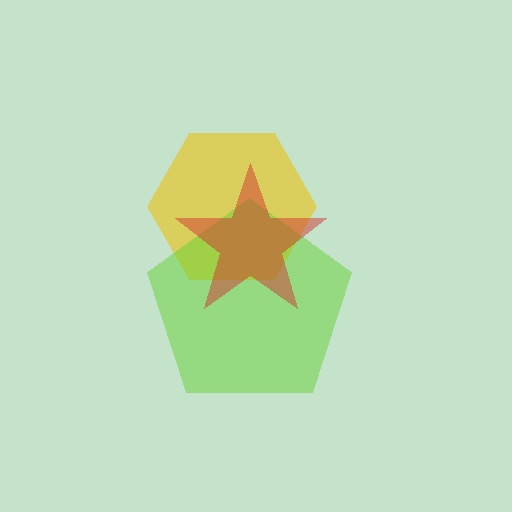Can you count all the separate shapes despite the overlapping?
Yes, there are 3 separate shapes.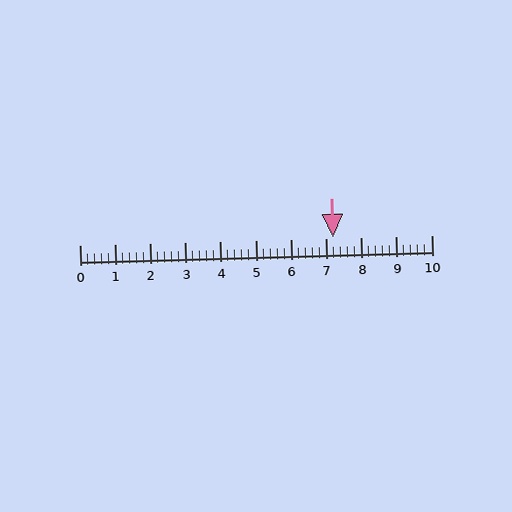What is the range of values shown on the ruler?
The ruler shows values from 0 to 10.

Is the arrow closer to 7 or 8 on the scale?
The arrow is closer to 7.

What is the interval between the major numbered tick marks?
The major tick marks are spaced 1 units apart.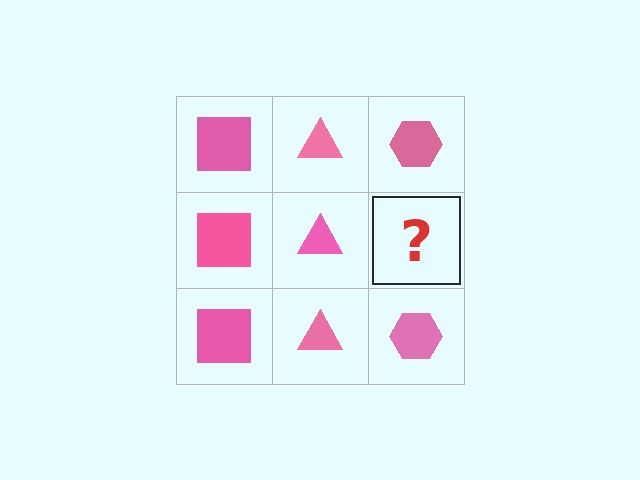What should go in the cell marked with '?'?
The missing cell should contain a pink hexagon.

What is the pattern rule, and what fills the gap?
The rule is that each column has a consistent shape. The gap should be filled with a pink hexagon.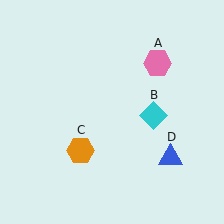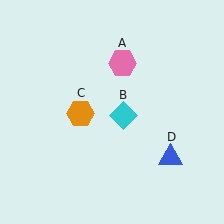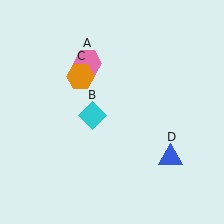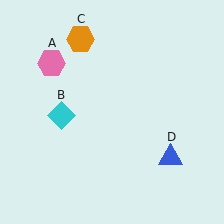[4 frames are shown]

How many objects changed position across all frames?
3 objects changed position: pink hexagon (object A), cyan diamond (object B), orange hexagon (object C).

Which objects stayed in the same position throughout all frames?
Blue triangle (object D) remained stationary.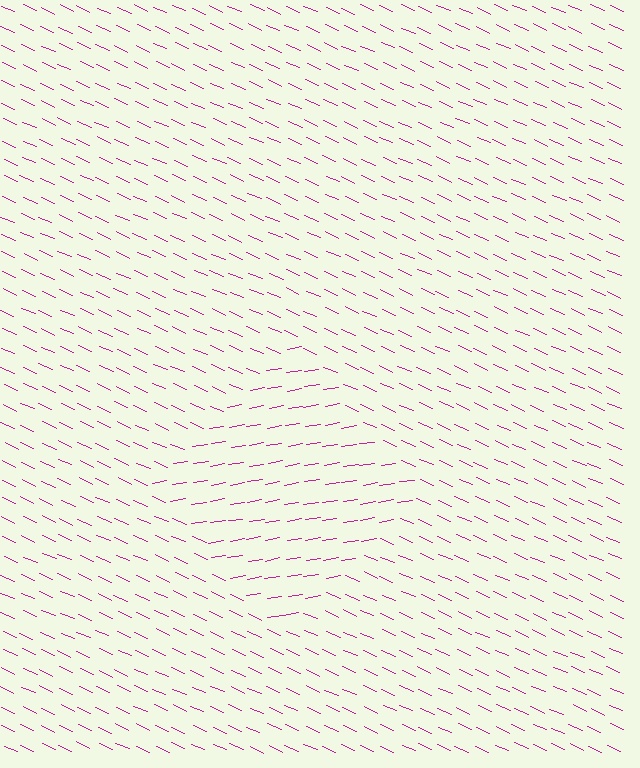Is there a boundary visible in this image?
Yes, there is a texture boundary formed by a change in line orientation.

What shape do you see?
I see a diamond.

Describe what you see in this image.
The image is filled with small magenta line segments. A diamond region in the image has lines oriented differently from the surrounding lines, creating a visible texture boundary.